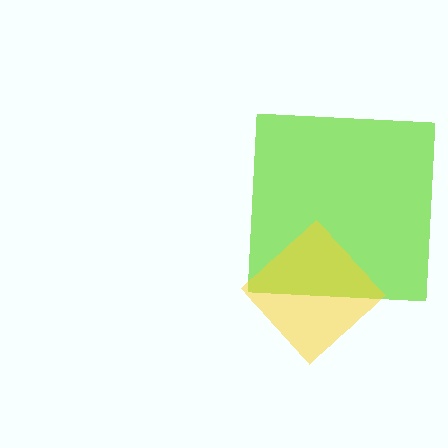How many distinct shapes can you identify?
There are 2 distinct shapes: a lime square, a yellow diamond.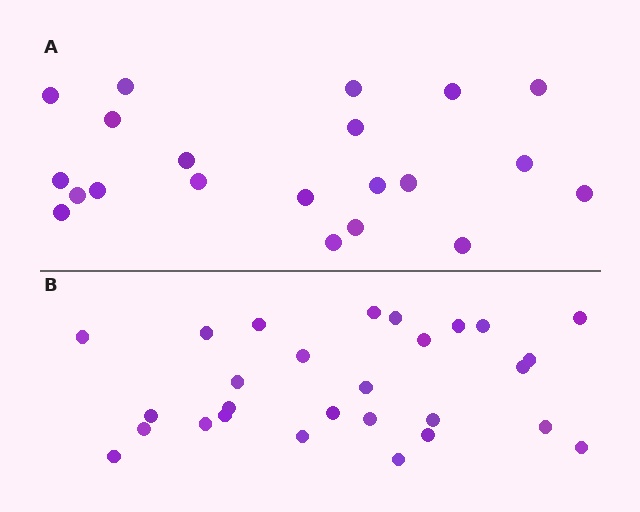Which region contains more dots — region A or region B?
Region B (the bottom region) has more dots.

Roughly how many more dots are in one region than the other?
Region B has roughly 8 or so more dots than region A.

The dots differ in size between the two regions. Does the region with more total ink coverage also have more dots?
No. Region A has more total ink coverage because its dots are larger, but region B actually contains more individual dots. Total area can be misleading — the number of items is what matters here.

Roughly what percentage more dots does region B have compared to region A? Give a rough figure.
About 35% more.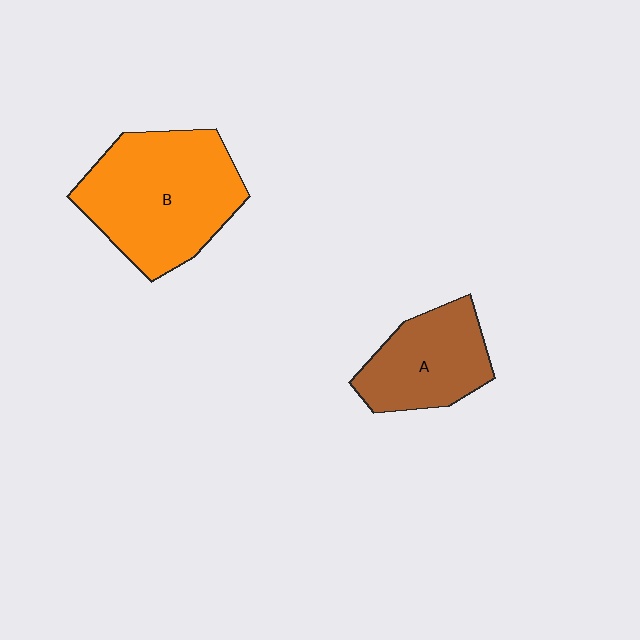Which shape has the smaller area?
Shape A (brown).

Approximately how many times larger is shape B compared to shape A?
Approximately 1.6 times.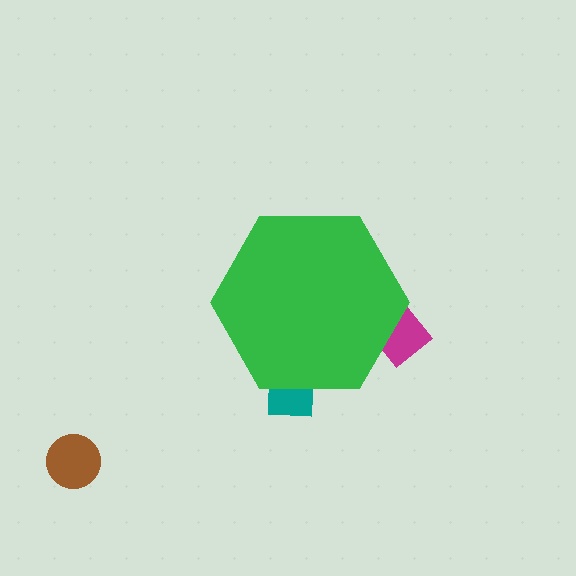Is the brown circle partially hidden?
No, the brown circle is fully visible.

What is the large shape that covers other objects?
A green hexagon.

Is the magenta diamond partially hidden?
Yes, the magenta diamond is partially hidden behind the green hexagon.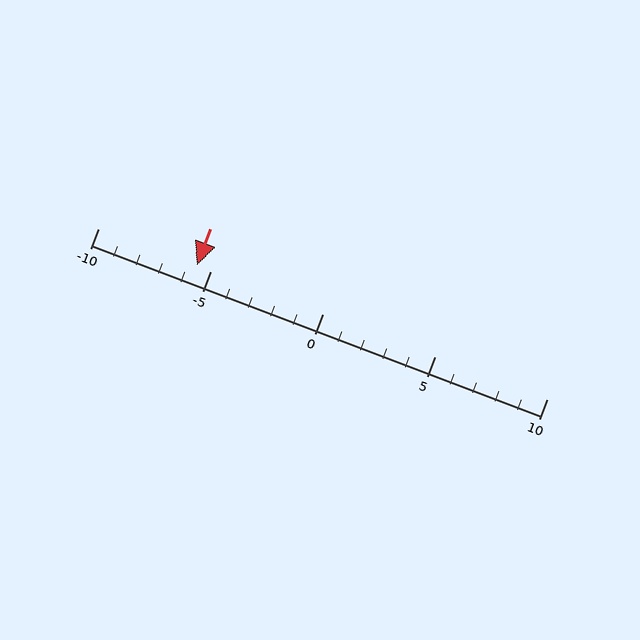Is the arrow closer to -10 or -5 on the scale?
The arrow is closer to -5.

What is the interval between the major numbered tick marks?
The major tick marks are spaced 5 units apart.